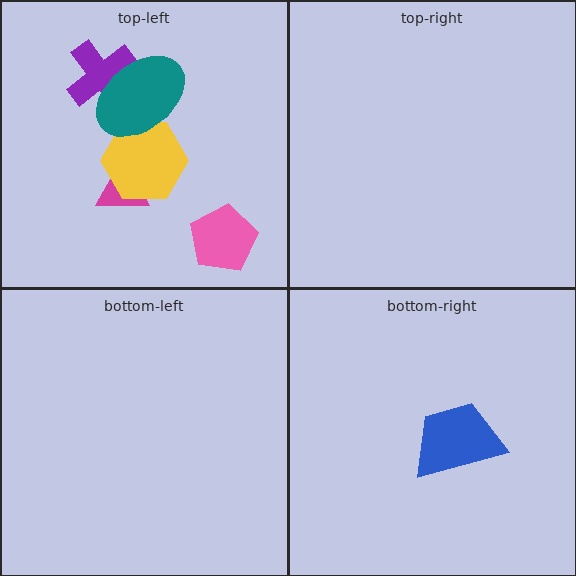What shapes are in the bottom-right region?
The blue trapezoid.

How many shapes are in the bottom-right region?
1.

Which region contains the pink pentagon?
The top-left region.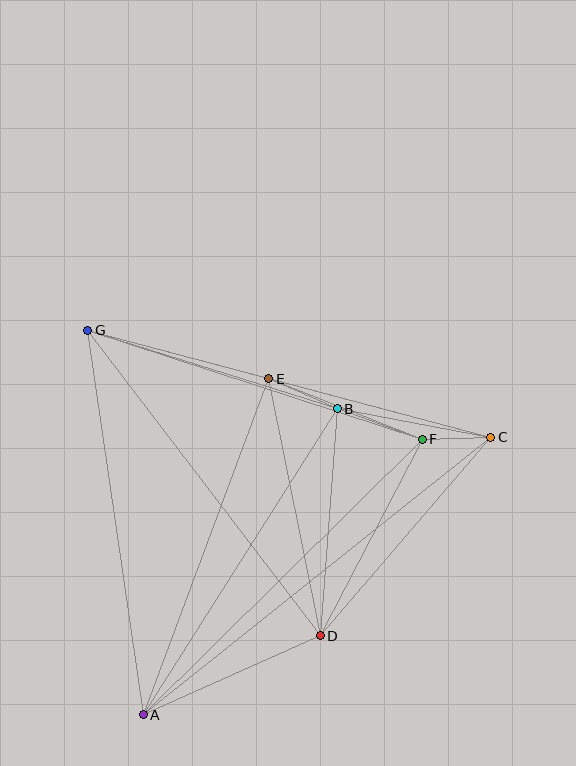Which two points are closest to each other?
Points C and F are closest to each other.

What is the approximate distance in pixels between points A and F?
The distance between A and F is approximately 392 pixels.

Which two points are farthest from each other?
Points A and C are farthest from each other.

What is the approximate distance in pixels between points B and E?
The distance between B and E is approximately 75 pixels.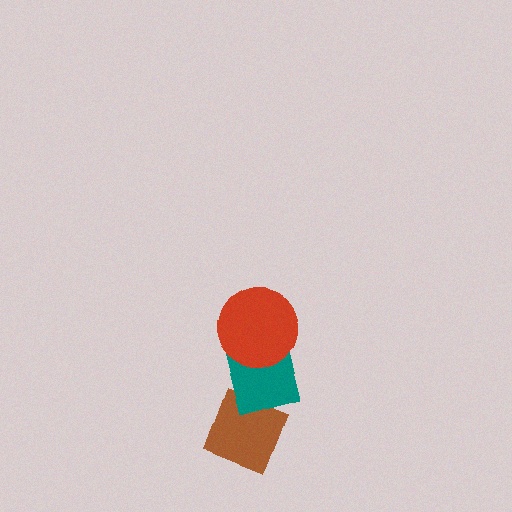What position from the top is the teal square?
The teal square is 2nd from the top.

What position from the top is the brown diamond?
The brown diamond is 3rd from the top.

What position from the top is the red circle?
The red circle is 1st from the top.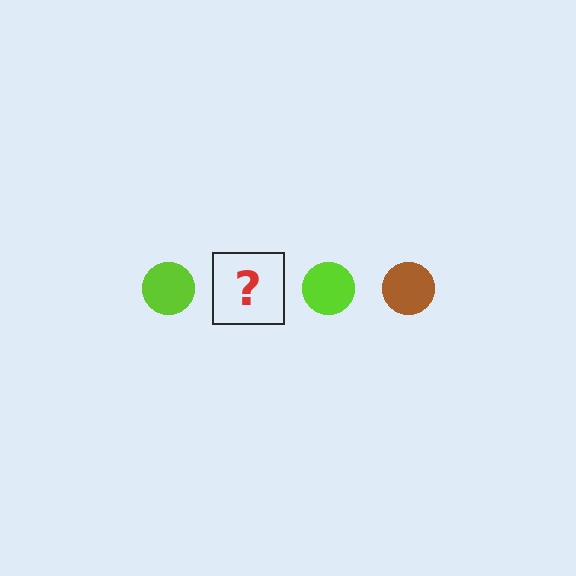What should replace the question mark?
The question mark should be replaced with a brown circle.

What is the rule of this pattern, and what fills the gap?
The rule is that the pattern cycles through lime, brown circles. The gap should be filled with a brown circle.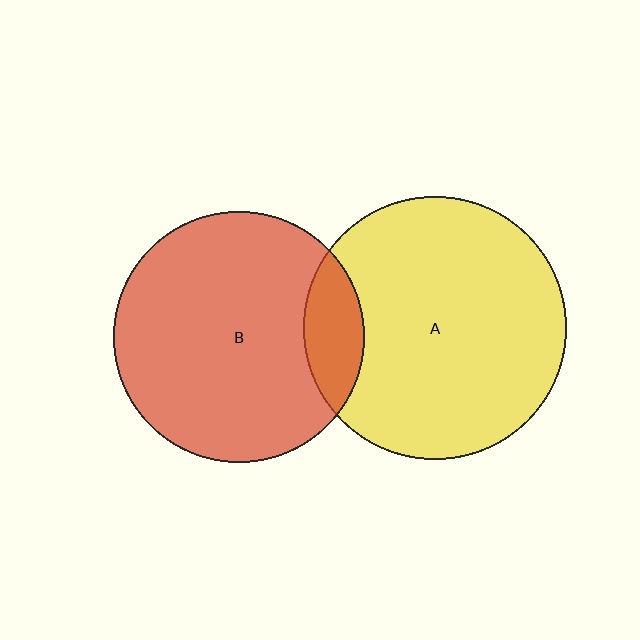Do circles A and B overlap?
Yes.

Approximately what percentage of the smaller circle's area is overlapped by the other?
Approximately 15%.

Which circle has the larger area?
Circle A (yellow).